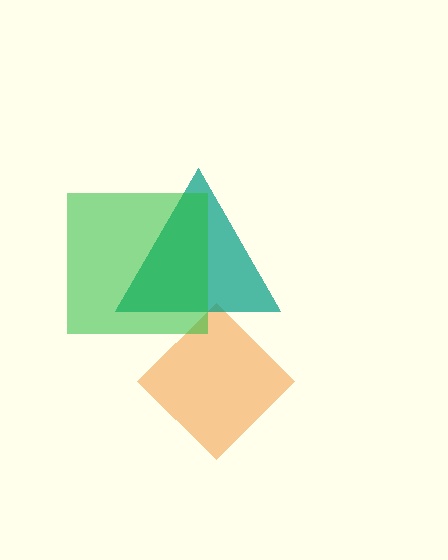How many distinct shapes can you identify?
There are 3 distinct shapes: an orange diamond, a teal triangle, a green square.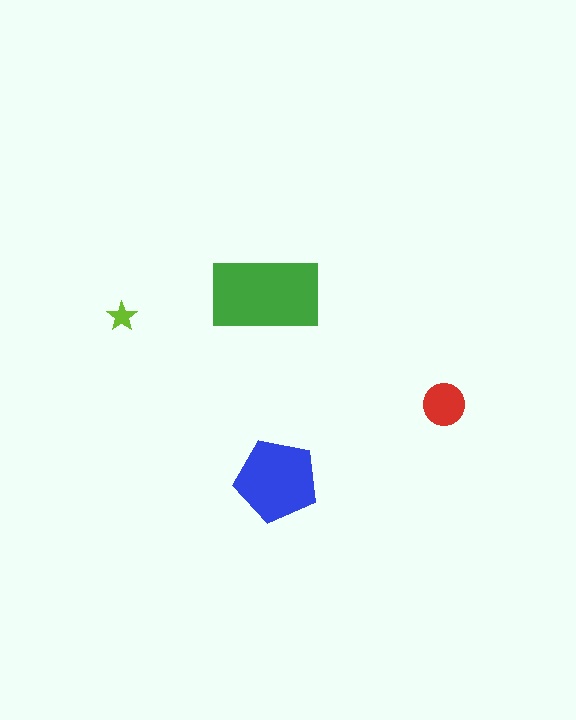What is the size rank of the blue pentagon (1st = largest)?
2nd.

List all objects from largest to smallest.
The green rectangle, the blue pentagon, the red circle, the lime star.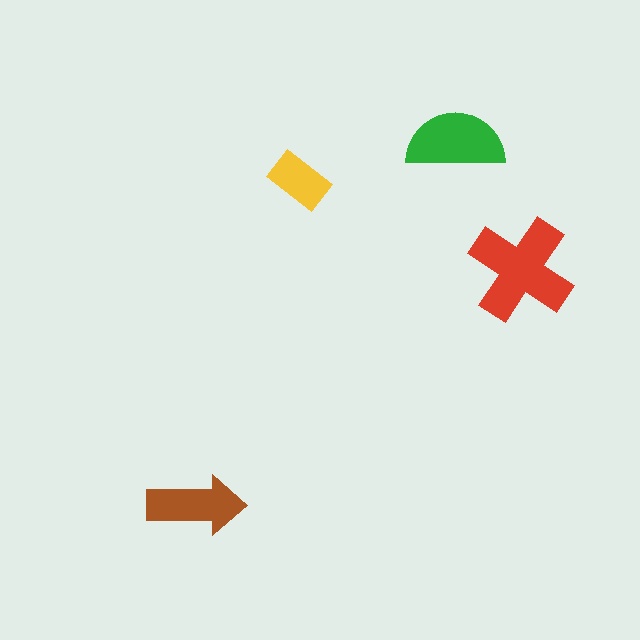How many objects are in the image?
There are 4 objects in the image.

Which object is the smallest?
The yellow rectangle.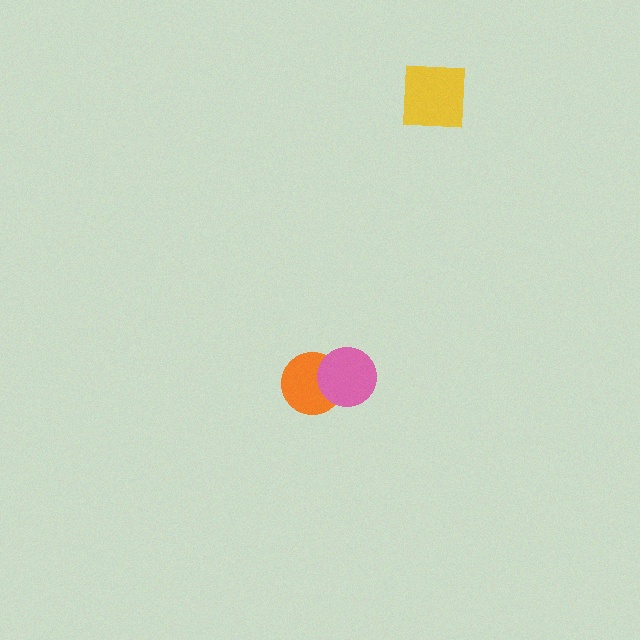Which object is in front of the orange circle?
The pink circle is in front of the orange circle.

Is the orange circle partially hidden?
Yes, it is partially covered by another shape.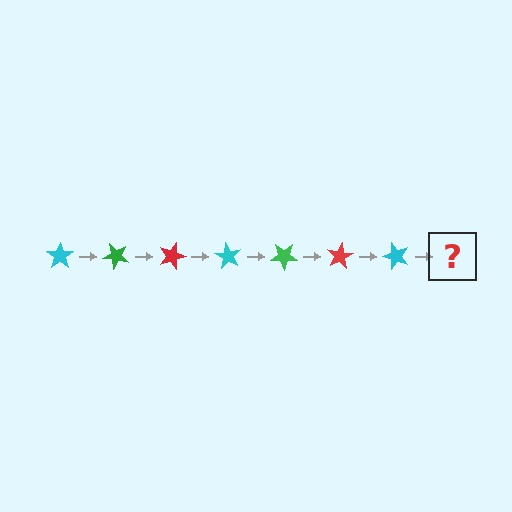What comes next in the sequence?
The next element should be a green star, rotated 315 degrees from the start.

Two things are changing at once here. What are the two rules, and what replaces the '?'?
The two rules are that it rotates 45 degrees each step and the color cycles through cyan, green, and red. The '?' should be a green star, rotated 315 degrees from the start.